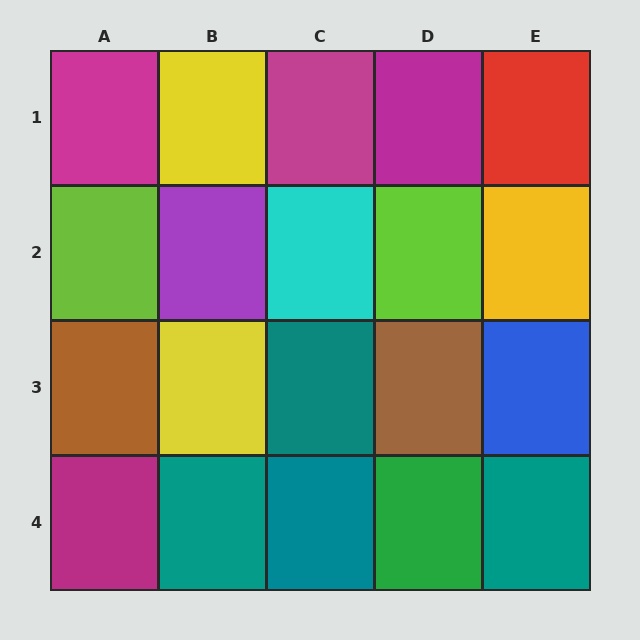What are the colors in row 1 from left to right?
Magenta, yellow, magenta, magenta, red.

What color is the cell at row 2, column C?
Cyan.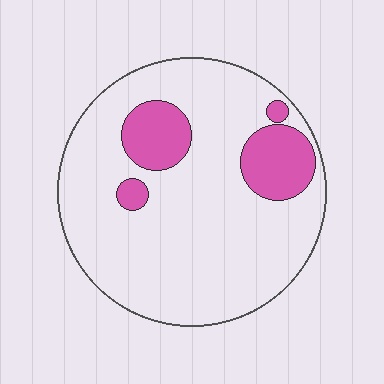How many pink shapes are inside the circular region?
4.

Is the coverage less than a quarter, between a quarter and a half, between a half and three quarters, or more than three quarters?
Less than a quarter.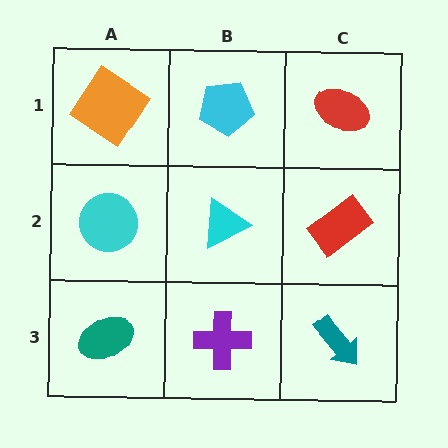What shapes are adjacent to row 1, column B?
A cyan triangle (row 2, column B), an orange diamond (row 1, column A), a red ellipse (row 1, column C).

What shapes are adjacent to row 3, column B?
A cyan triangle (row 2, column B), a teal ellipse (row 3, column A), a teal arrow (row 3, column C).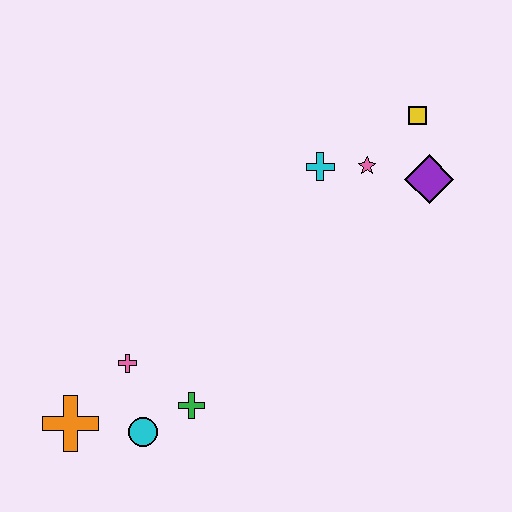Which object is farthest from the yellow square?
The orange cross is farthest from the yellow square.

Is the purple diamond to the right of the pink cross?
Yes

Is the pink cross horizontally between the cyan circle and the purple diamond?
No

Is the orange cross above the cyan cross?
No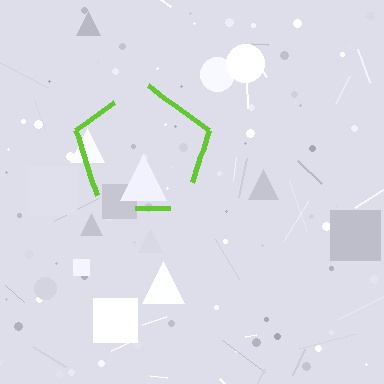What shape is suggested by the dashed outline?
The dashed outline suggests a pentagon.